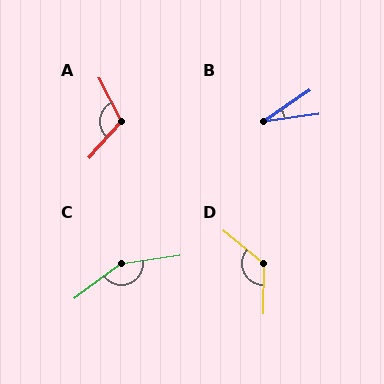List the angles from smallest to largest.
B (27°), A (111°), D (128°), C (151°).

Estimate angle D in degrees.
Approximately 128 degrees.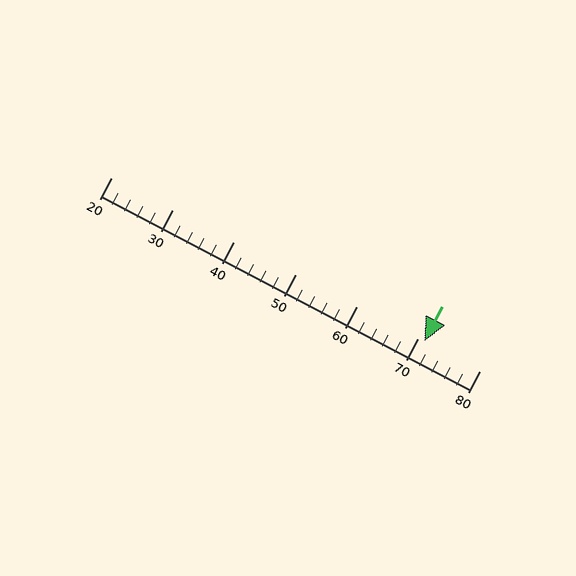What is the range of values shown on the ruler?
The ruler shows values from 20 to 80.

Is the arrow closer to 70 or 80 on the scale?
The arrow is closer to 70.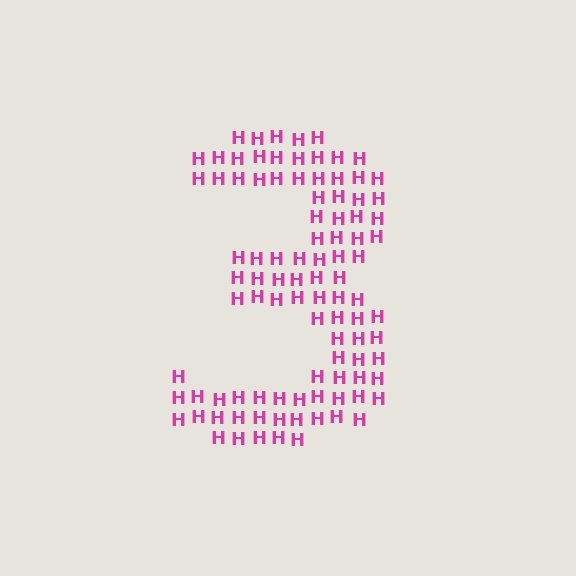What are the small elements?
The small elements are letter H's.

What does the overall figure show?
The overall figure shows the digit 3.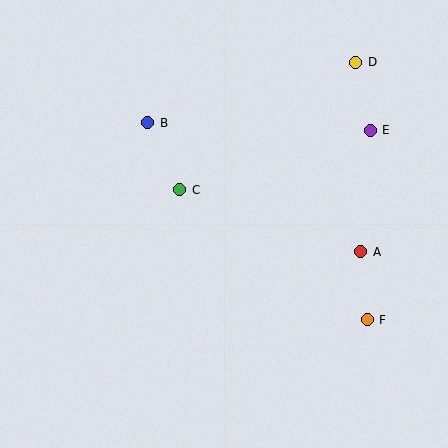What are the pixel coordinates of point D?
Point D is at (356, 62).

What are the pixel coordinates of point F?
Point F is at (367, 320).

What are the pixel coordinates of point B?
Point B is at (148, 123).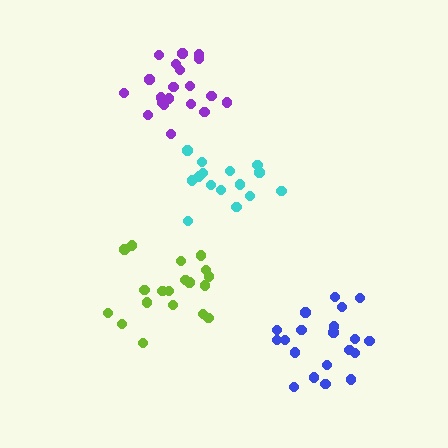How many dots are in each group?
Group 1: 20 dots, Group 2: 20 dots, Group 3: 15 dots, Group 4: 20 dots (75 total).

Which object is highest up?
The purple cluster is topmost.